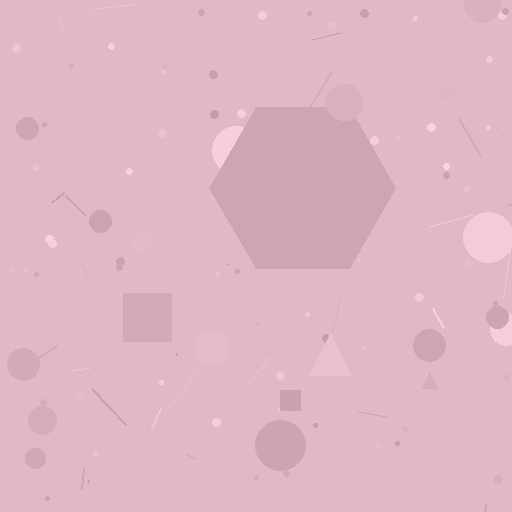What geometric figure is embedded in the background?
A hexagon is embedded in the background.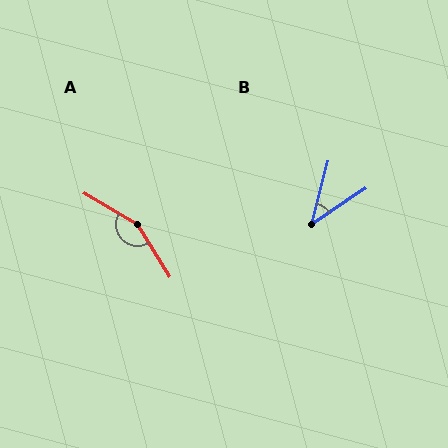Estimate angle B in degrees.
Approximately 42 degrees.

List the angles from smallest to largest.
B (42°), A (152°).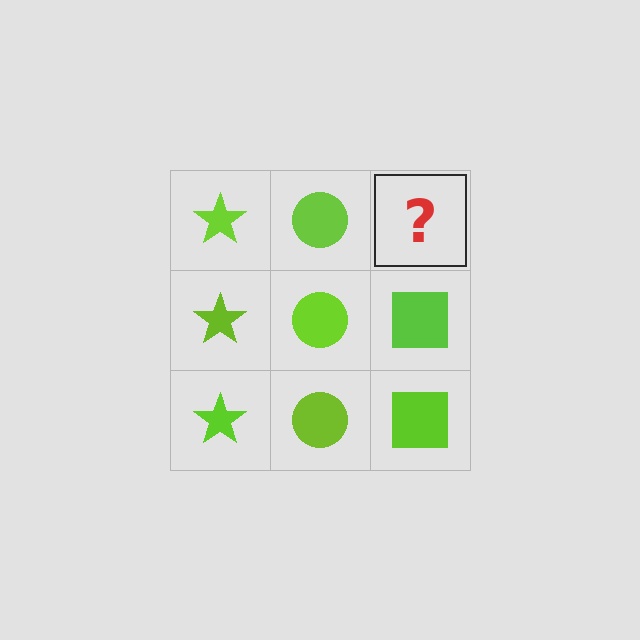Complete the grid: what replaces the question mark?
The question mark should be replaced with a lime square.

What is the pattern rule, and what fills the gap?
The rule is that each column has a consistent shape. The gap should be filled with a lime square.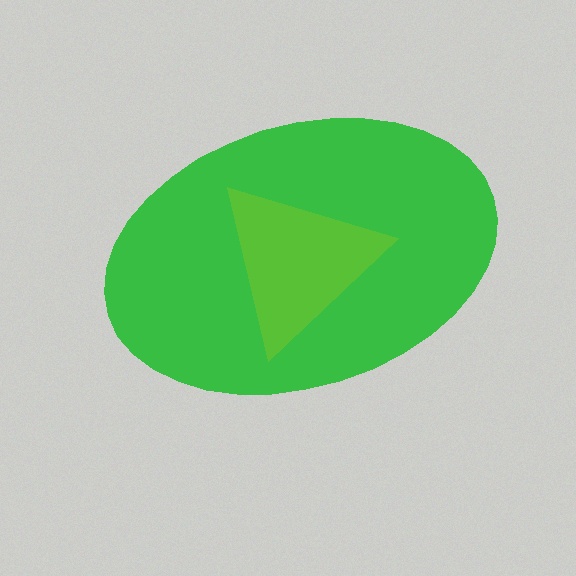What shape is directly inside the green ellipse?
The lime triangle.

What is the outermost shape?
The green ellipse.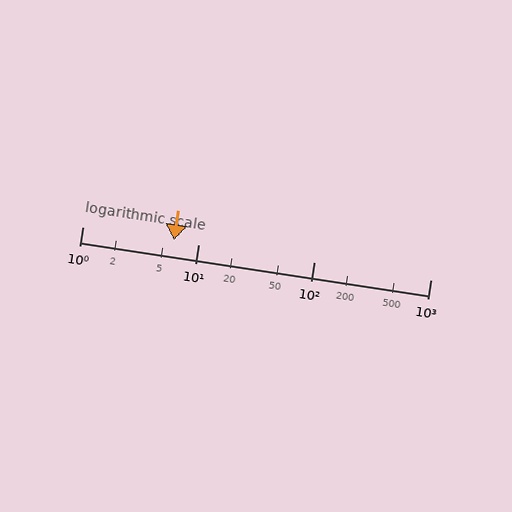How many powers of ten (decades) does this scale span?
The scale spans 3 decades, from 1 to 1000.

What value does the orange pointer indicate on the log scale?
The pointer indicates approximately 6.2.